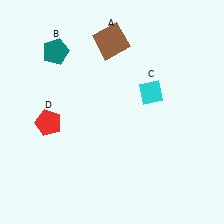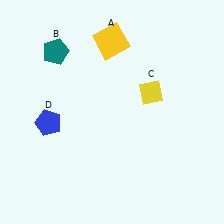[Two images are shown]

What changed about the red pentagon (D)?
In Image 1, D is red. In Image 2, it changed to blue.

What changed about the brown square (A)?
In Image 1, A is brown. In Image 2, it changed to yellow.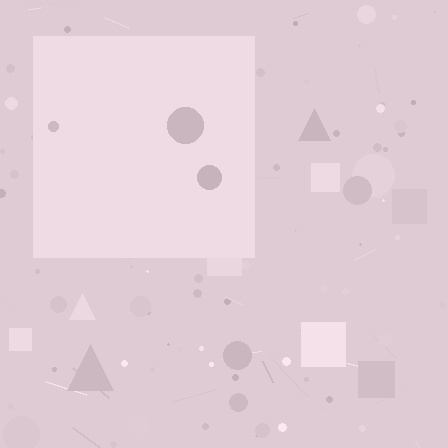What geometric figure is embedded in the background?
A square is embedded in the background.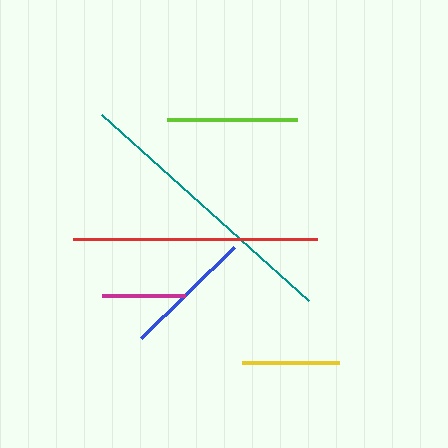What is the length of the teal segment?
The teal segment is approximately 279 pixels long.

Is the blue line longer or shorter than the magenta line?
The blue line is longer than the magenta line.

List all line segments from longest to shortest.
From longest to shortest: teal, red, blue, lime, yellow, magenta.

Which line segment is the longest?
The teal line is the longest at approximately 279 pixels.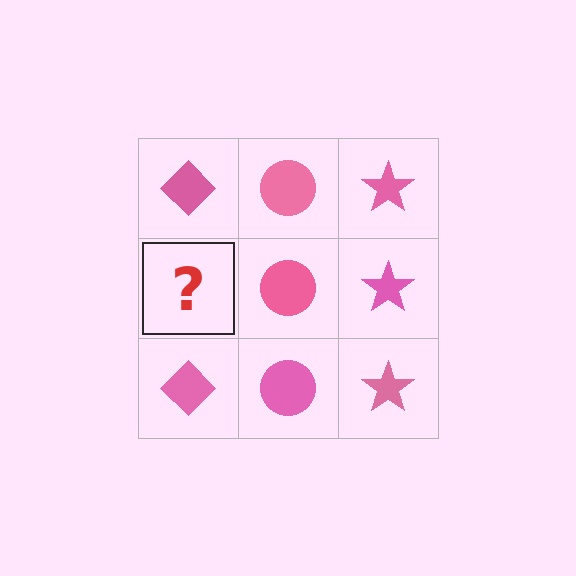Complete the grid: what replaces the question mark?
The question mark should be replaced with a pink diamond.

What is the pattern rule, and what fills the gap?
The rule is that each column has a consistent shape. The gap should be filled with a pink diamond.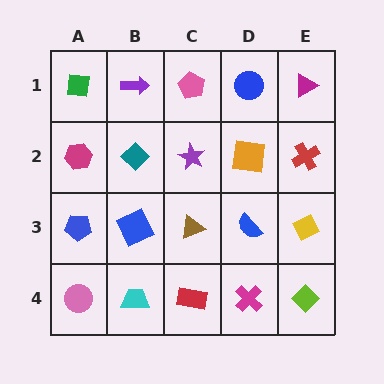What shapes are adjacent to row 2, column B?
A purple arrow (row 1, column B), a blue square (row 3, column B), a magenta hexagon (row 2, column A), a purple star (row 2, column C).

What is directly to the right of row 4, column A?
A cyan trapezoid.